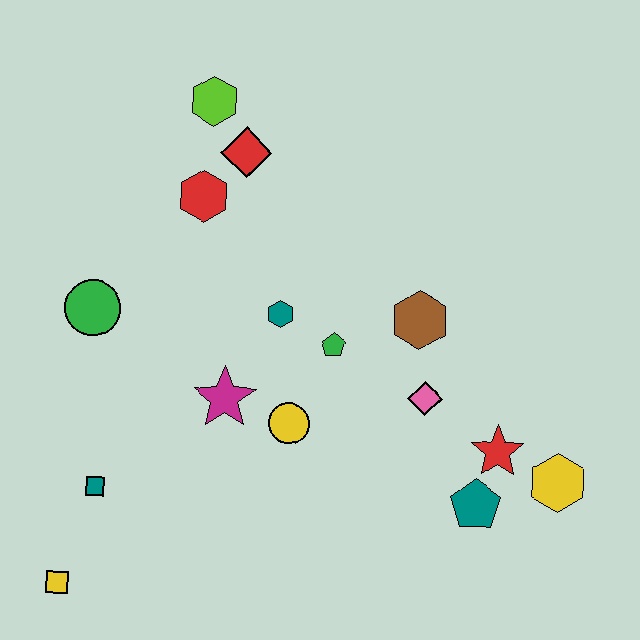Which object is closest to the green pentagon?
The teal hexagon is closest to the green pentagon.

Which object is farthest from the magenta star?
The yellow hexagon is farthest from the magenta star.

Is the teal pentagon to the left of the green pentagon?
No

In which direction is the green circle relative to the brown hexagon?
The green circle is to the left of the brown hexagon.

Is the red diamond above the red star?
Yes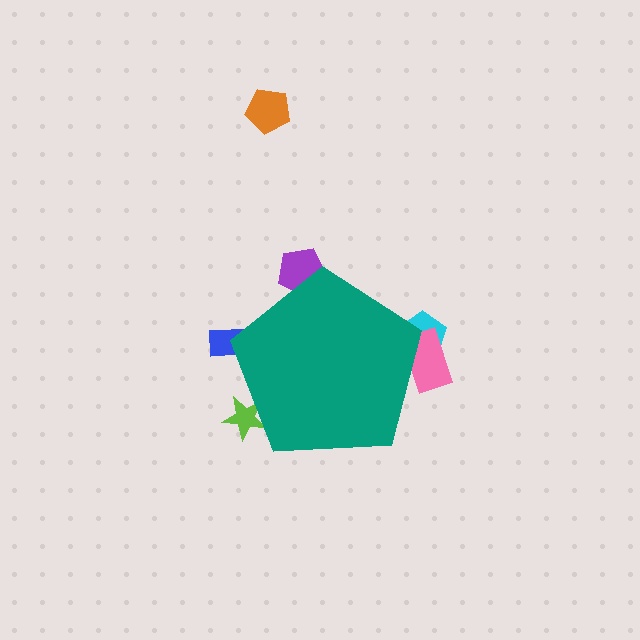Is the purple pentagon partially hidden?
Yes, the purple pentagon is partially hidden behind the teal pentagon.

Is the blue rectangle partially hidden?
Yes, the blue rectangle is partially hidden behind the teal pentagon.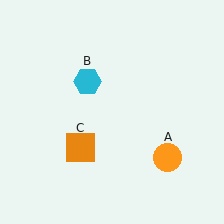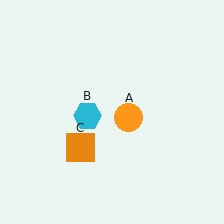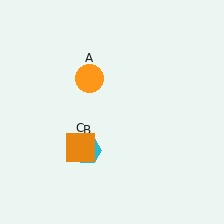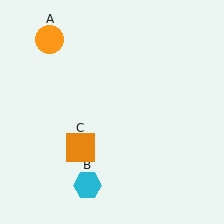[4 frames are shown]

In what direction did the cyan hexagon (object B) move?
The cyan hexagon (object B) moved down.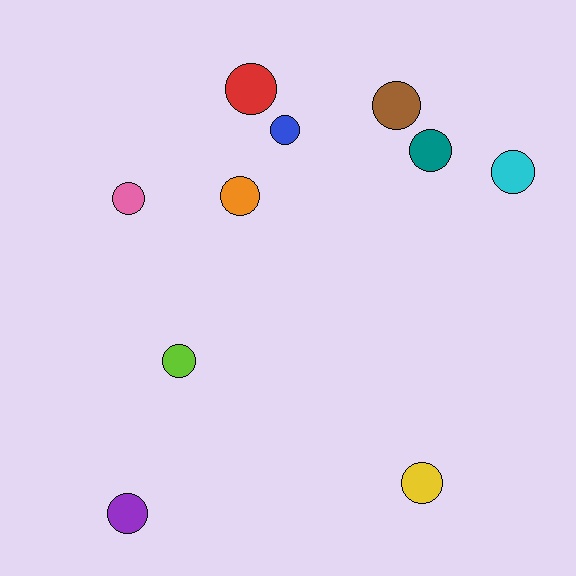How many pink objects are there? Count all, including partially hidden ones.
There is 1 pink object.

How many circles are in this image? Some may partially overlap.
There are 10 circles.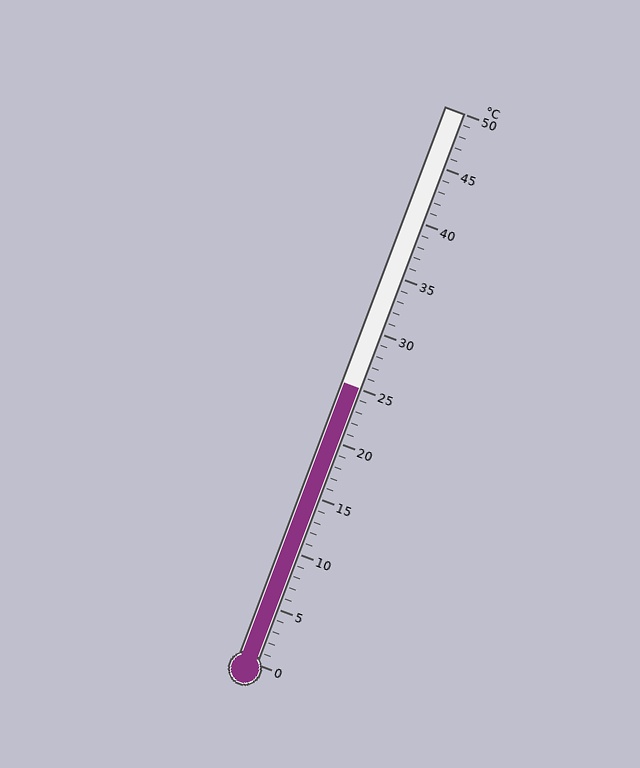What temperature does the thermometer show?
The thermometer shows approximately 25°C.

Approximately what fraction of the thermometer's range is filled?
The thermometer is filled to approximately 50% of its range.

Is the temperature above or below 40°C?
The temperature is below 40°C.